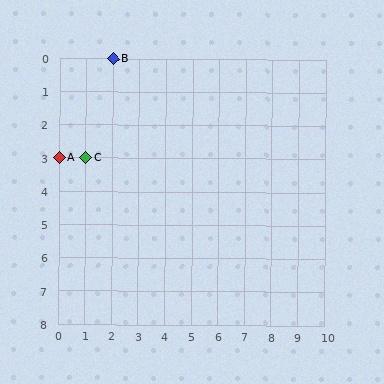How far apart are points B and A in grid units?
Points B and A are 2 columns and 3 rows apart (about 3.6 grid units diagonally).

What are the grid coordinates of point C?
Point C is at grid coordinates (1, 3).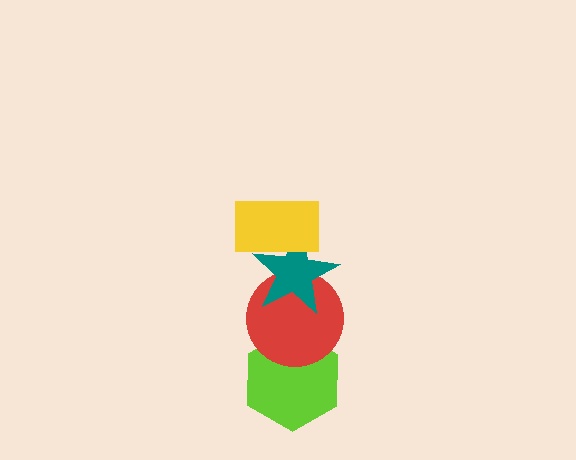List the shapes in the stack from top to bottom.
From top to bottom: the yellow rectangle, the teal star, the red circle, the lime hexagon.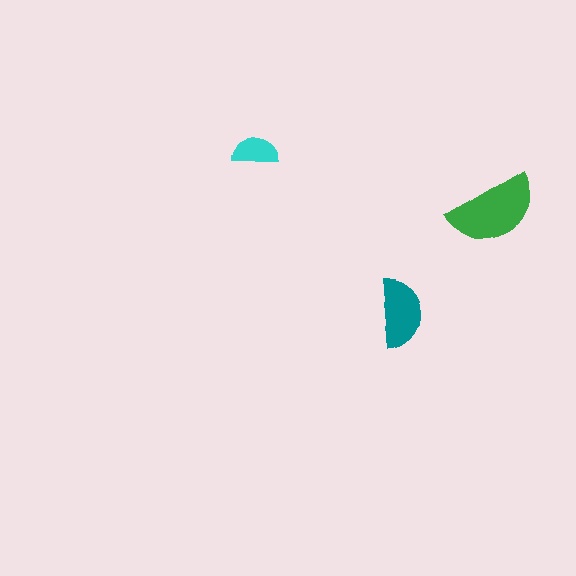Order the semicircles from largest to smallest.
the green one, the teal one, the cyan one.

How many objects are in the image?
There are 3 objects in the image.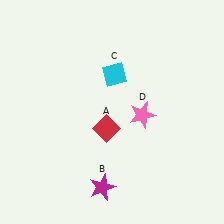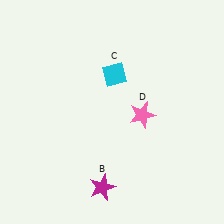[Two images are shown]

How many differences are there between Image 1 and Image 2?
There is 1 difference between the two images.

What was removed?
The red diamond (A) was removed in Image 2.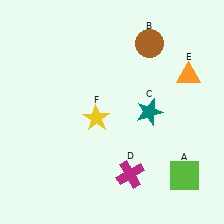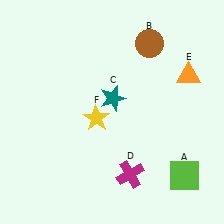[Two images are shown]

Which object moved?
The teal star (C) moved left.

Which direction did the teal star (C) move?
The teal star (C) moved left.